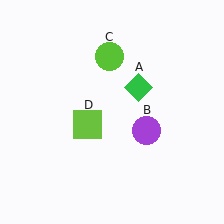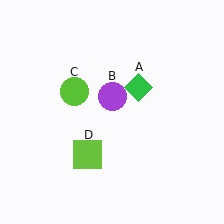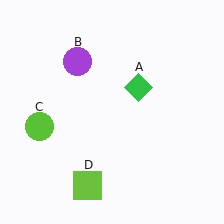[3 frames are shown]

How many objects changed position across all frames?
3 objects changed position: purple circle (object B), lime circle (object C), lime square (object D).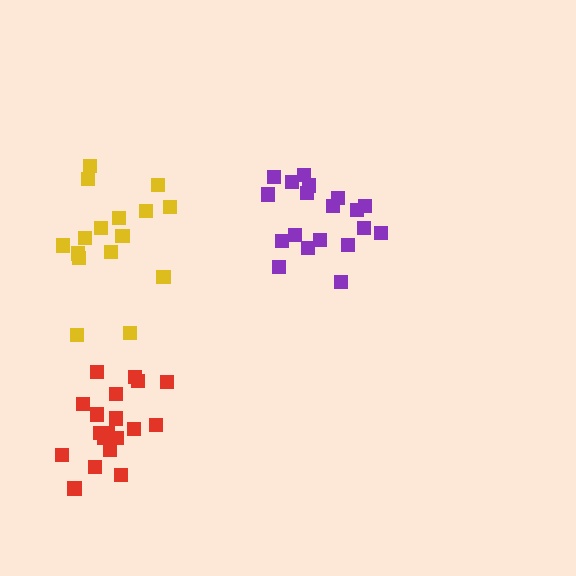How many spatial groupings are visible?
There are 3 spatial groupings.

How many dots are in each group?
Group 1: 19 dots, Group 2: 19 dots, Group 3: 16 dots (54 total).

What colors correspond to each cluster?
The clusters are colored: purple, red, yellow.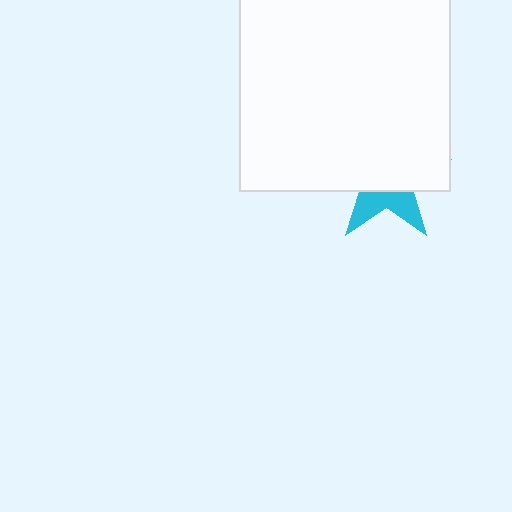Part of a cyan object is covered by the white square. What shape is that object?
It is a star.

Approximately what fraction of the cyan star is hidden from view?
Roughly 66% of the cyan star is hidden behind the white square.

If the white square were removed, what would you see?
You would see the complete cyan star.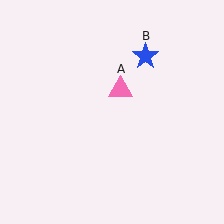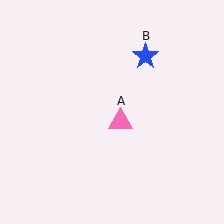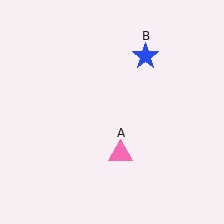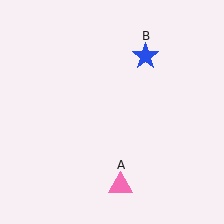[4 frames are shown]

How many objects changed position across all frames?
1 object changed position: pink triangle (object A).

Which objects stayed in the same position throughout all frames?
Blue star (object B) remained stationary.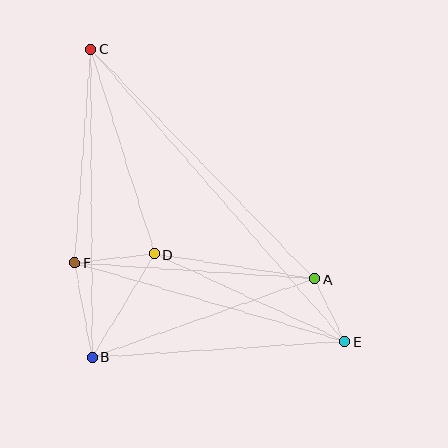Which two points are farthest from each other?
Points C and E are farthest from each other.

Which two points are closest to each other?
Points A and E are closest to each other.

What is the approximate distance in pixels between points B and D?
The distance between B and D is approximately 120 pixels.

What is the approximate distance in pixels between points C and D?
The distance between C and D is approximately 215 pixels.